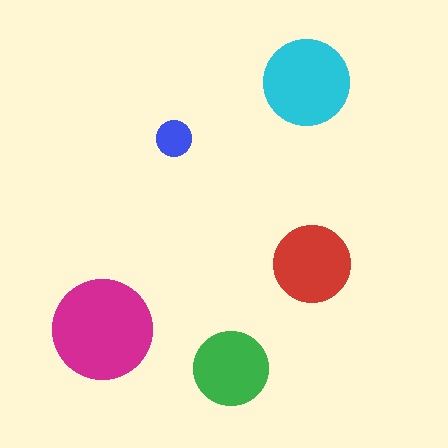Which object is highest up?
The cyan circle is topmost.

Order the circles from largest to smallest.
the magenta one, the cyan one, the red one, the green one, the blue one.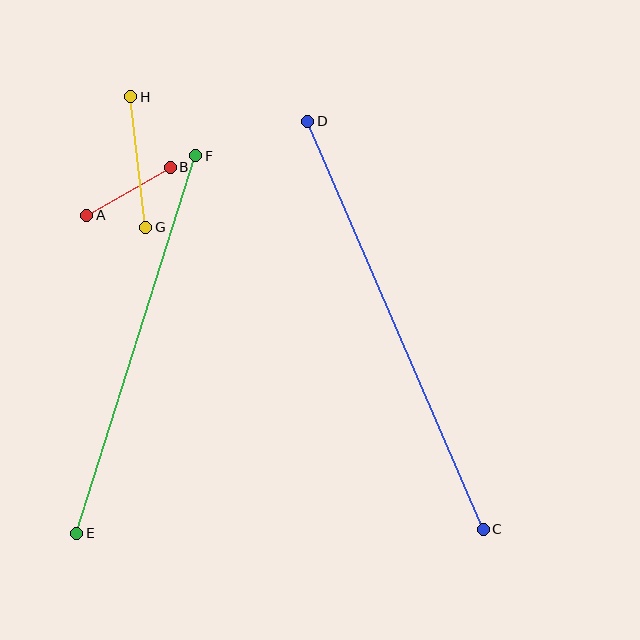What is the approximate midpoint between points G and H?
The midpoint is at approximately (138, 162) pixels.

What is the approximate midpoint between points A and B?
The midpoint is at approximately (129, 191) pixels.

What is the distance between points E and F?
The distance is approximately 396 pixels.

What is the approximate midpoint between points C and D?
The midpoint is at approximately (396, 325) pixels.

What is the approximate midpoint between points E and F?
The midpoint is at approximately (136, 345) pixels.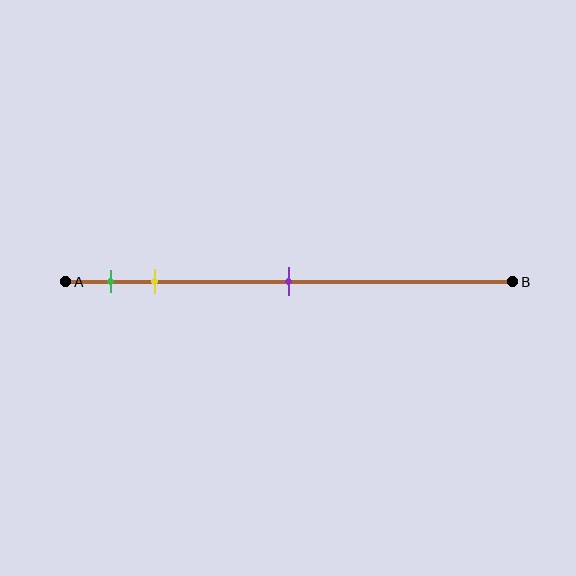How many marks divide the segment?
There are 3 marks dividing the segment.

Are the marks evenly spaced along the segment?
No, the marks are not evenly spaced.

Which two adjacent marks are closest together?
The green and yellow marks are the closest adjacent pair.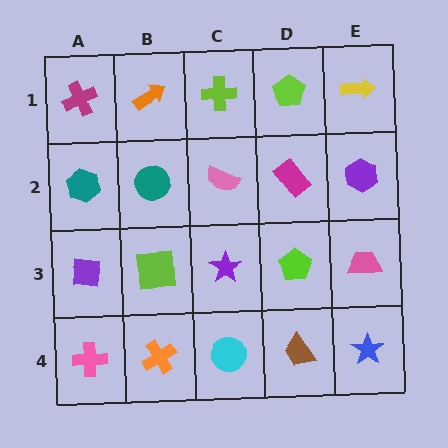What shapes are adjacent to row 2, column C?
A lime cross (row 1, column C), a purple star (row 3, column C), a teal circle (row 2, column B), a magenta rectangle (row 2, column D).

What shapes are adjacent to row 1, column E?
A purple hexagon (row 2, column E), a lime pentagon (row 1, column D).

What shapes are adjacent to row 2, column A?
A magenta cross (row 1, column A), a purple square (row 3, column A), a teal circle (row 2, column B).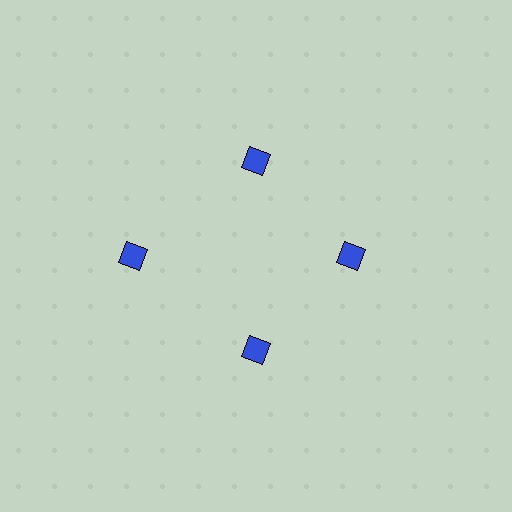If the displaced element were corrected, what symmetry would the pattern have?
It would have 4-fold rotational symmetry — the pattern would map onto itself every 90 degrees.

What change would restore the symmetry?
The symmetry would be restored by moving it inward, back onto the ring so that all 4 diamonds sit at equal angles and equal distance from the center.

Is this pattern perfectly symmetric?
No. The 4 blue diamonds are arranged in a ring, but one element near the 9 o'clock position is pushed outward from the center, breaking the 4-fold rotational symmetry.